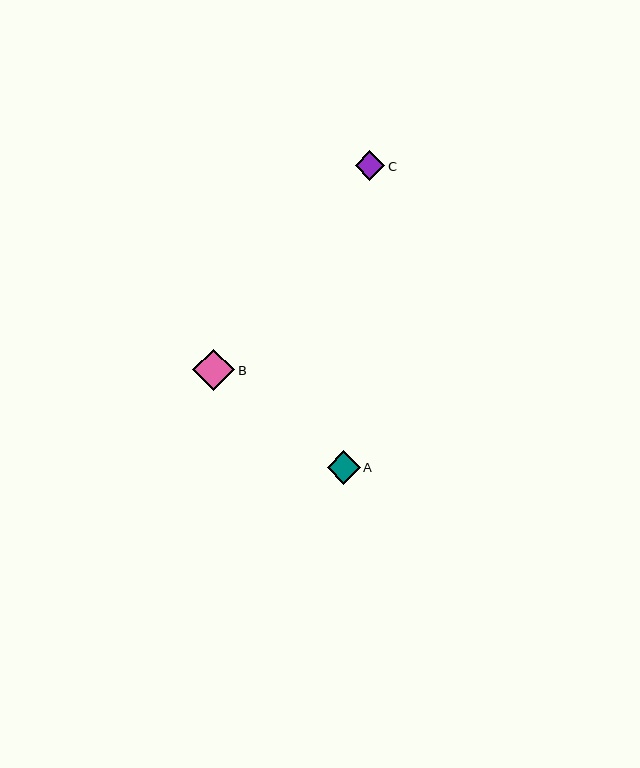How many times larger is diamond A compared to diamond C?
Diamond A is approximately 1.1 times the size of diamond C.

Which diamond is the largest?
Diamond B is the largest with a size of approximately 42 pixels.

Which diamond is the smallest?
Diamond C is the smallest with a size of approximately 29 pixels.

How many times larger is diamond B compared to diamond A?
Diamond B is approximately 1.3 times the size of diamond A.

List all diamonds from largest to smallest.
From largest to smallest: B, A, C.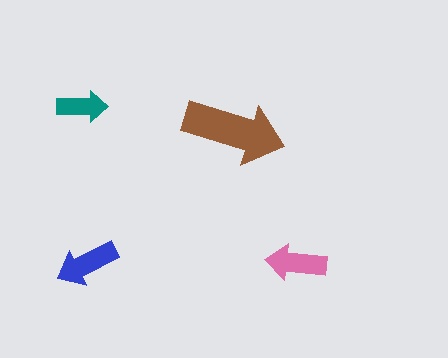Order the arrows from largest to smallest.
the brown one, the blue one, the pink one, the teal one.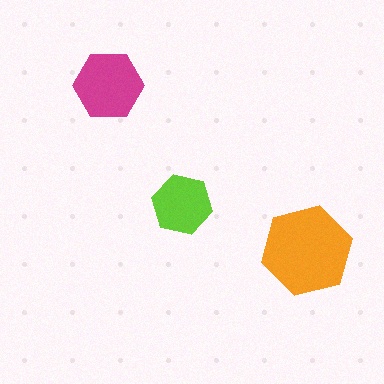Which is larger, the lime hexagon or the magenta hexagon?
The magenta one.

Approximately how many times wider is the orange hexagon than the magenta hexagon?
About 1.5 times wider.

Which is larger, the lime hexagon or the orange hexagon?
The orange one.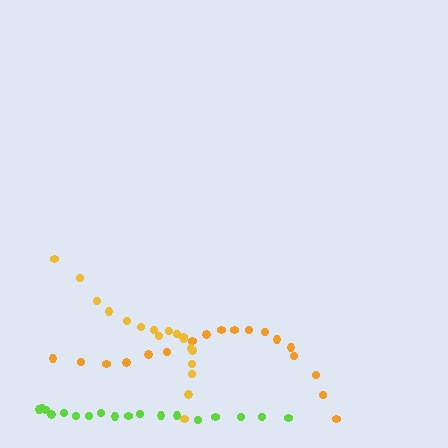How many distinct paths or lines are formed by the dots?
There are 3 distinct paths.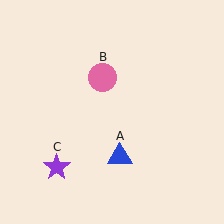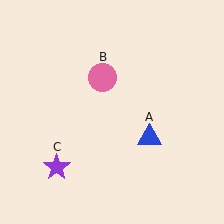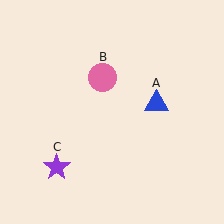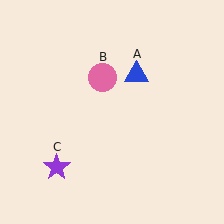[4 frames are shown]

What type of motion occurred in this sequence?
The blue triangle (object A) rotated counterclockwise around the center of the scene.